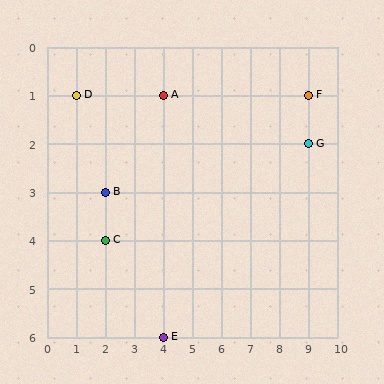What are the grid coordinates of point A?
Point A is at grid coordinates (4, 1).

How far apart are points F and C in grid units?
Points F and C are 7 columns and 3 rows apart (about 7.6 grid units diagonally).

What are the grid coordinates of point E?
Point E is at grid coordinates (4, 6).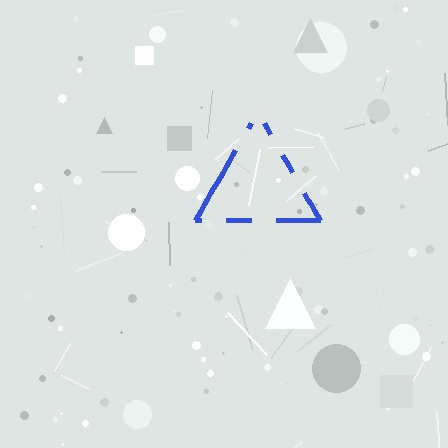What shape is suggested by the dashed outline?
The dashed outline suggests a triangle.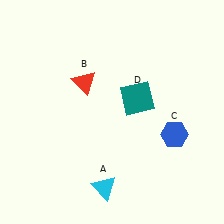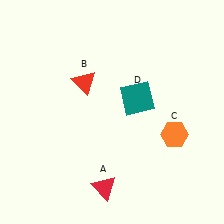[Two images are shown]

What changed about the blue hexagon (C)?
In Image 1, C is blue. In Image 2, it changed to orange.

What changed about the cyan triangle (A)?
In Image 1, A is cyan. In Image 2, it changed to red.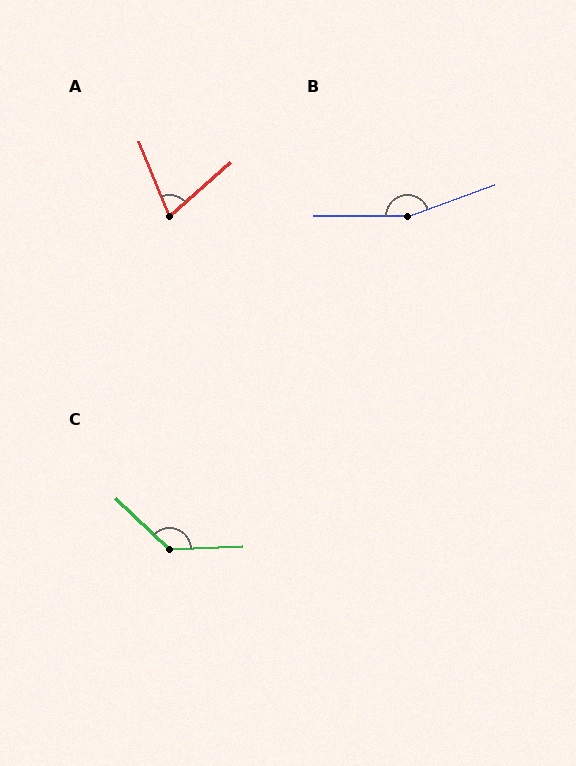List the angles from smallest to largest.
A (71°), C (134°), B (161°).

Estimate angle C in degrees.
Approximately 134 degrees.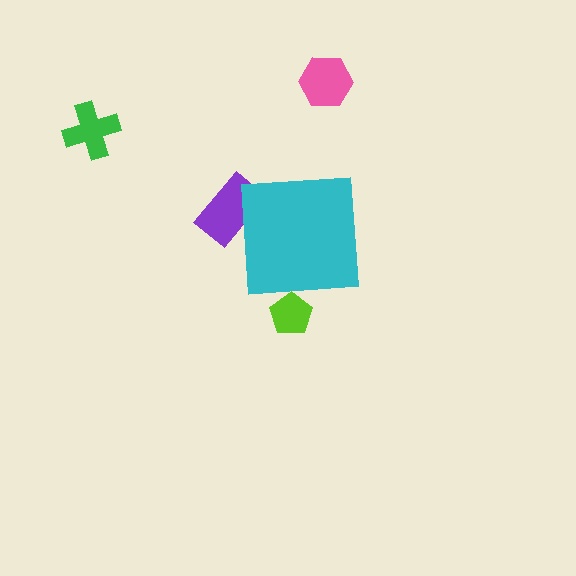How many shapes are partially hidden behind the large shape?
2 shapes are partially hidden.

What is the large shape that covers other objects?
A cyan square.